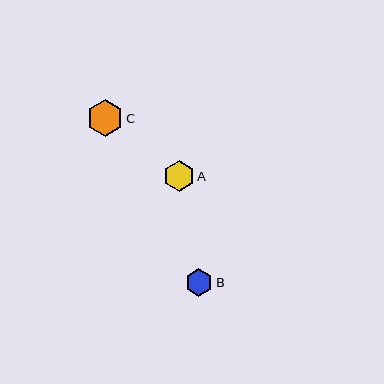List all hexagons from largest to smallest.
From largest to smallest: C, A, B.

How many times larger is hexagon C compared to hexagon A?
Hexagon C is approximately 1.2 times the size of hexagon A.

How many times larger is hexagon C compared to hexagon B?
Hexagon C is approximately 1.3 times the size of hexagon B.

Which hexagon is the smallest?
Hexagon B is the smallest with a size of approximately 27 pixels.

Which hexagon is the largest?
Hexagon C is the largest with a size of approximately 36 pixels.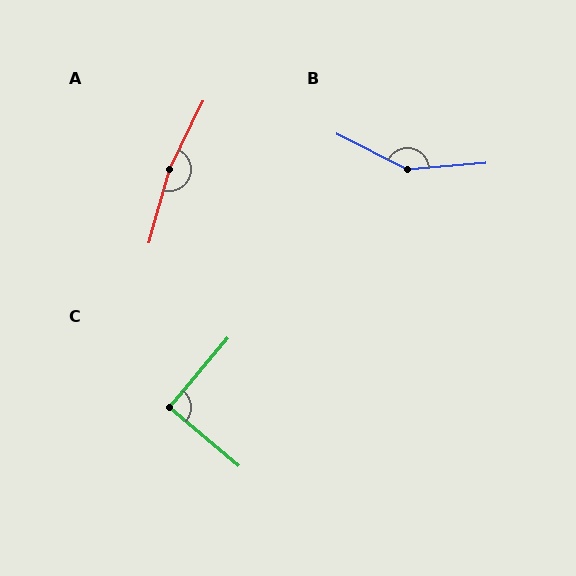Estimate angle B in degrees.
Approximately 149 degrees.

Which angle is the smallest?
C, at approximately 90 degrees.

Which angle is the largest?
A, at approximately 169 degrees.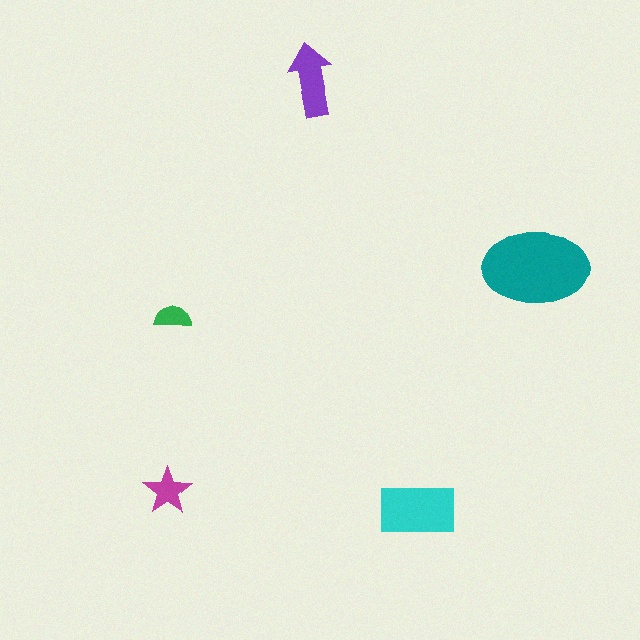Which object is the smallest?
The green semicircle.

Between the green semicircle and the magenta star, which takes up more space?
The magenta star.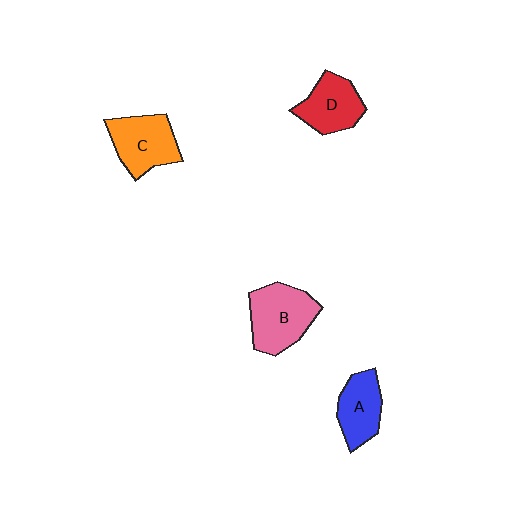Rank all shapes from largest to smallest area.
From largest to smallest: B (pink), C (orange), D (red), A (blue).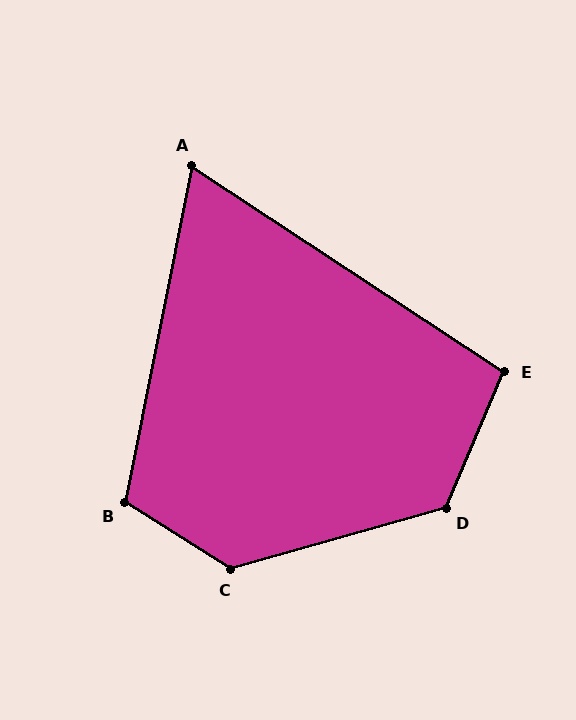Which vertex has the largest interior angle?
C, at approximately 132 degrees.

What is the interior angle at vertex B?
Approximately 111 degrees (obtuse).